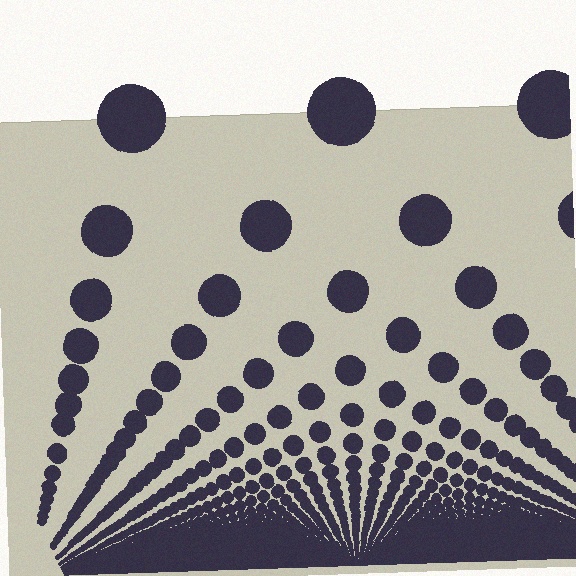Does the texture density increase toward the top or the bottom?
Density increases toward the bottom.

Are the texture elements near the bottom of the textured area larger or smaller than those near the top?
Smaller. The gradient is inverted — elements near the bottom are smaller and denser.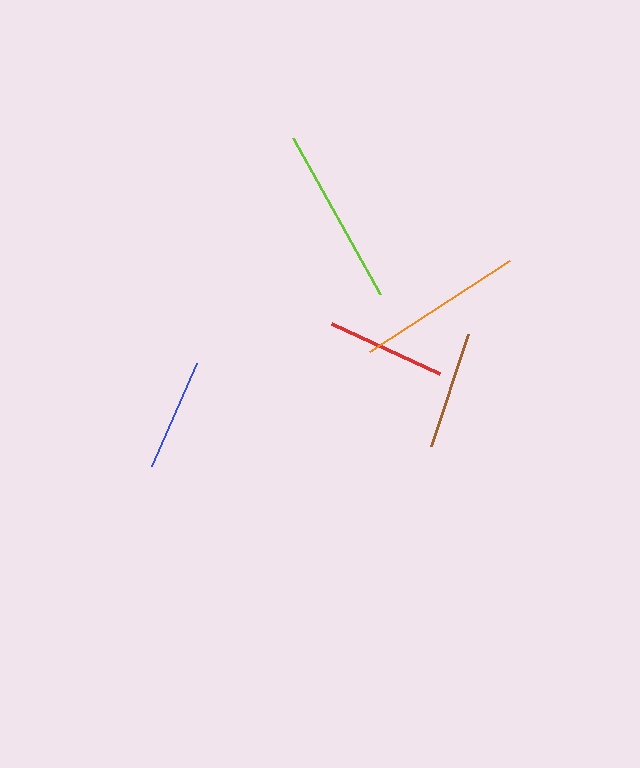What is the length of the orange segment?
The orange segment is approximately 168 pixels long.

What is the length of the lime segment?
The lime segment is approximately 179 pixels long.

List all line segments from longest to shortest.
From longest to shortest: lime, orange, red, brown, blue.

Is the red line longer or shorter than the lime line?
The lime line is longer than the red line.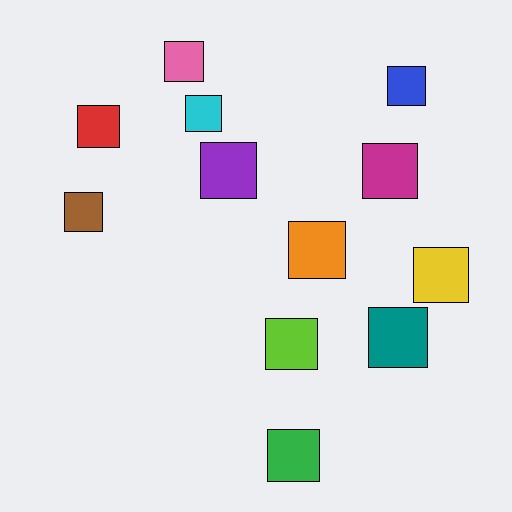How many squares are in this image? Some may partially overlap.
There are 12 squares.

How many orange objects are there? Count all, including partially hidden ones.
There is 1 orange object.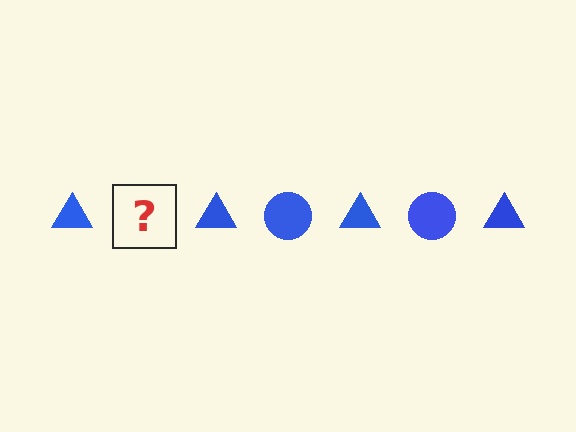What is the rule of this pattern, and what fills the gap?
The rule is that the pattern cycles through triangle, circle shapes in blue. The gap should be filled with a blue circle.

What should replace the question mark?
The question mark should be replaced with a blue circle.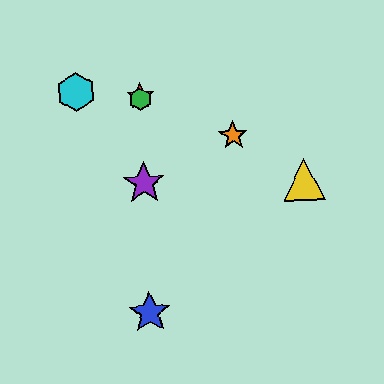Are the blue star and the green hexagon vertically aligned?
Yes, both are at x≈150.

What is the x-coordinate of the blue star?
The blue star is at x≈150.